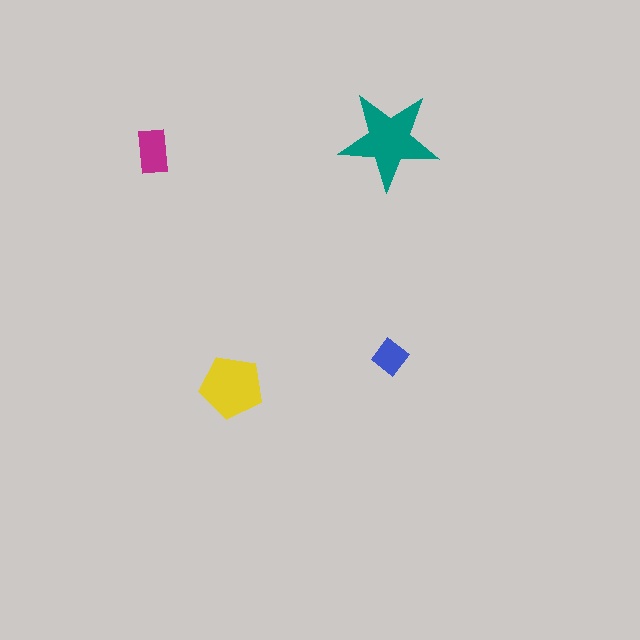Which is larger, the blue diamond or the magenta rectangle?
The magenta rectangle.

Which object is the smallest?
The blue diamond.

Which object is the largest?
The teal star.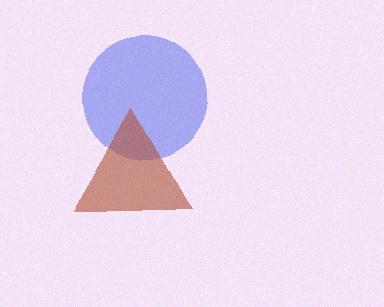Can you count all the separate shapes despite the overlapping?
Yes, there are 2 separate shapes.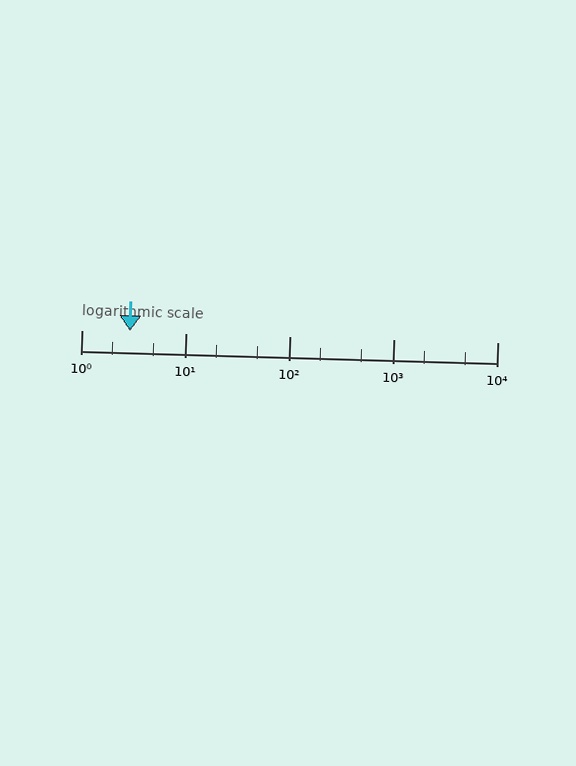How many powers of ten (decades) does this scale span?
The scale spans 4 decades, from 1 to 10000.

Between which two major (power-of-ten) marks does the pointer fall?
The pointer is between 1 and 10.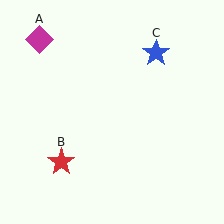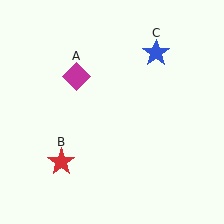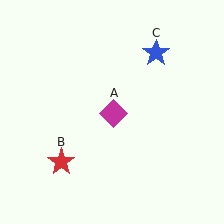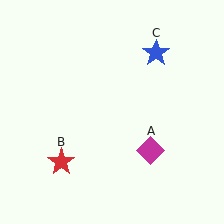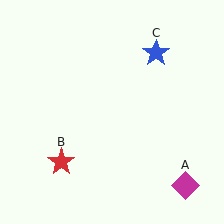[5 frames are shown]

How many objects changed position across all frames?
1 object changed position: magenta diamond (object A).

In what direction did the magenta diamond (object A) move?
The magenta diamond (object A) moved down and to the right.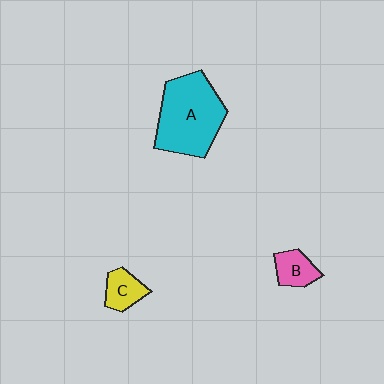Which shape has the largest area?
Shape A (cyan).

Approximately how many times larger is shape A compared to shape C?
Approximately 3.4 times.